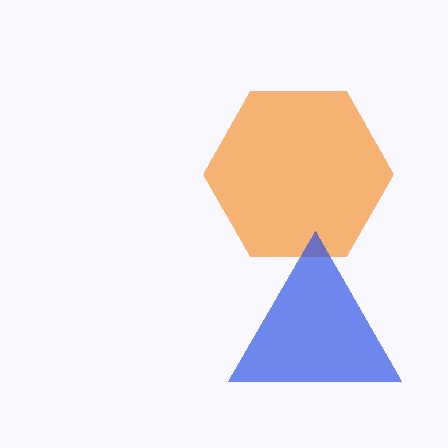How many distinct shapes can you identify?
There are 2 distinct shapes: an orange hexagon, a blue triangle.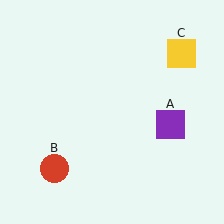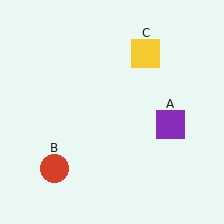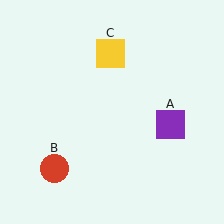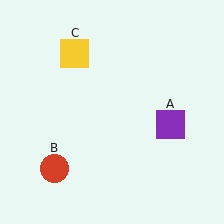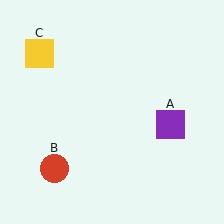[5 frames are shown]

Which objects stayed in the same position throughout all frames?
Purple square (object A) and red circle (object B) remained stationary.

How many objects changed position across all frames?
1 object changed position: yellow square (object C).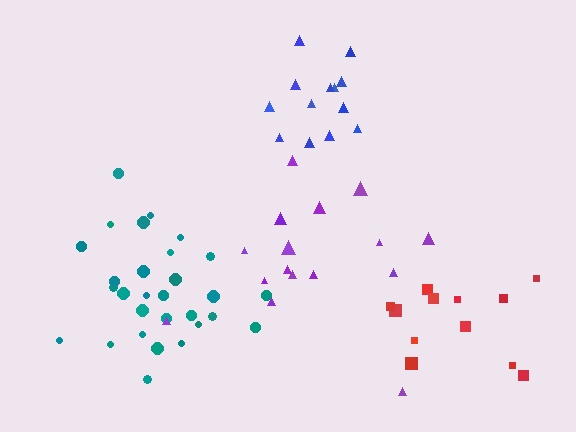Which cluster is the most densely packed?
Teal.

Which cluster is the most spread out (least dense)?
Red.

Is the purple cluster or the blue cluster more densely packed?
Blue.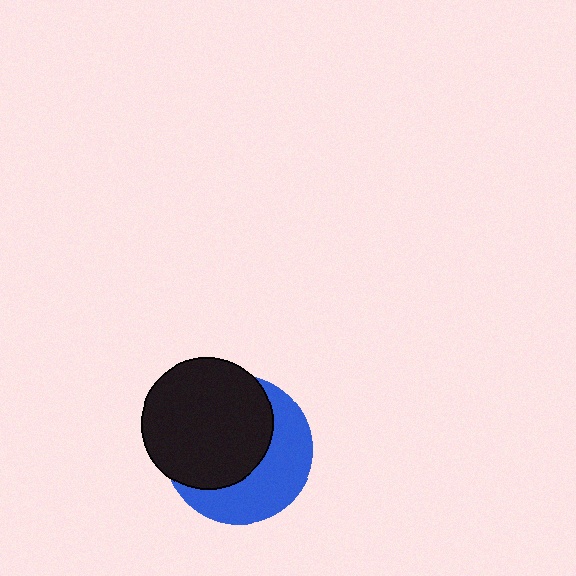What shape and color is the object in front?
The object in front is a black circle.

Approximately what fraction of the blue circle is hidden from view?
Roughly 56% of the blue circle is hidden behind the black circle.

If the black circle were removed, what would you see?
You would see the complete blue circle.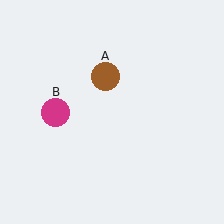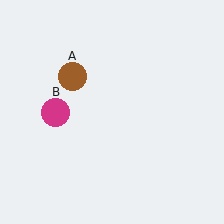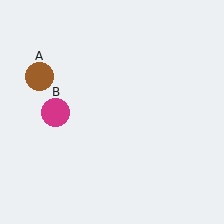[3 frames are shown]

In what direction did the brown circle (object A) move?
The brown circle (object A) moved left.